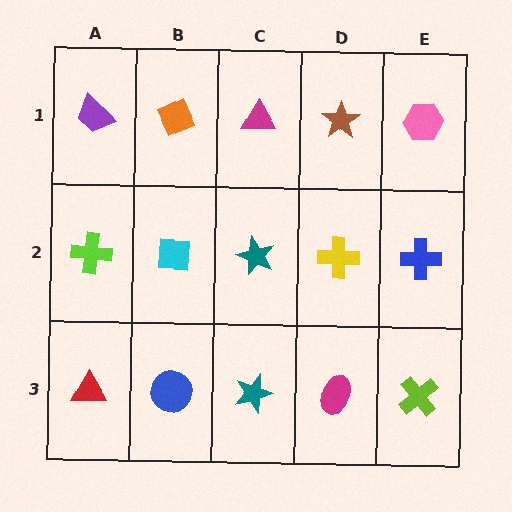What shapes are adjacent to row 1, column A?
A lime cross (row 2, column A), an orange diamond (row 1, column B).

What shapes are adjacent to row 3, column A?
A lime cross (row 2, column A), a blue circle (row 3, column B).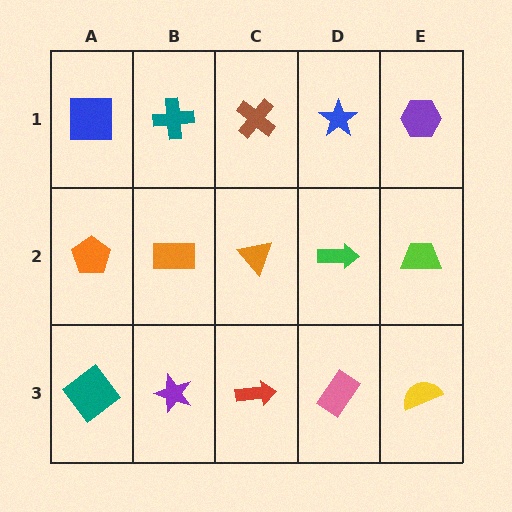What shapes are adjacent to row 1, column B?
An orange rectangle (row 2, column B), a blue square (row 1, column A), a brown cross (row 1, column C).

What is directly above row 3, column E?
A lime trapezoid.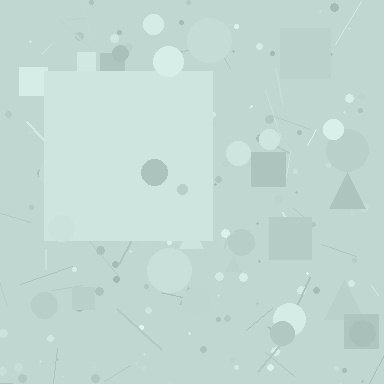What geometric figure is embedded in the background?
A square is embedded in the background.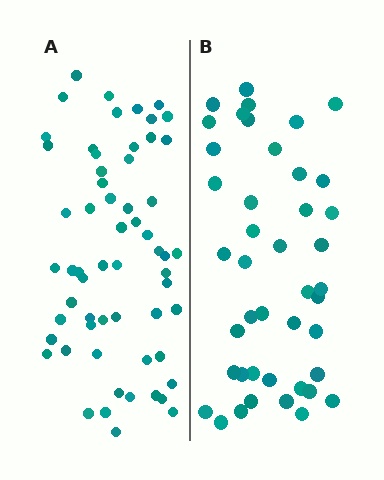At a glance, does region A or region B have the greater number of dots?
Region A (the left region) has more dots.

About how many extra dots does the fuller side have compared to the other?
Region A has approximately 15 more dots than region B.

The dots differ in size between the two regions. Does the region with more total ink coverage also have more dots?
No. Region B has more total ink coverage because its dots are larger, but region A actually contains more individual dots. Total area can be misleading — the number of items is what matters here.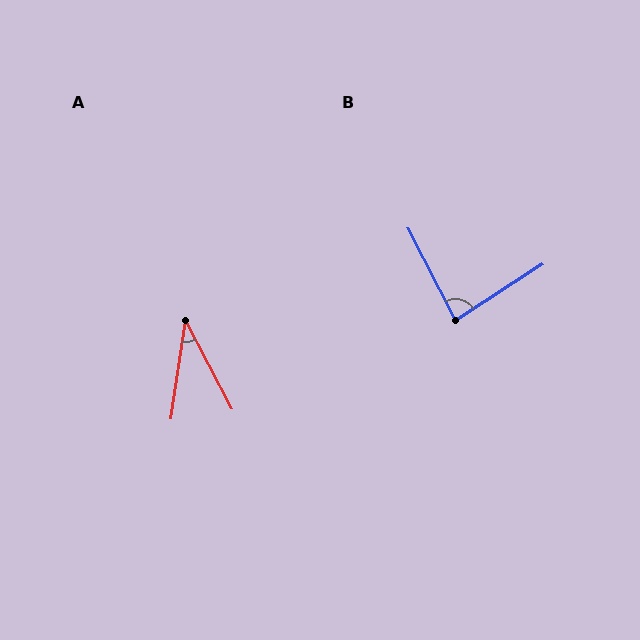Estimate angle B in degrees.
Approximately 84 degrees.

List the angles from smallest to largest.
A (37°), B (84°).